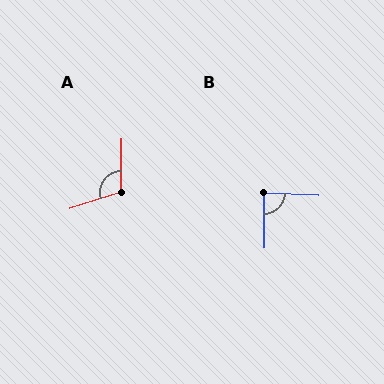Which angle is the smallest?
B, at approximately 87 degrees.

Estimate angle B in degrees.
Approximately 87 degrees.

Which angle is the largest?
A, at approximately 108 degrees.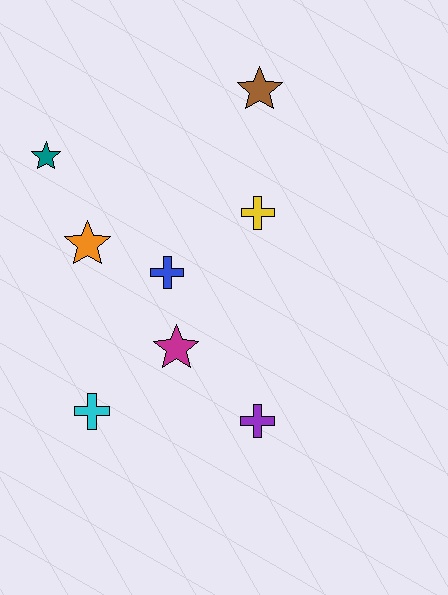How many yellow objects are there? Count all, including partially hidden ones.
There is 1 yellow object.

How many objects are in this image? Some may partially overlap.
There are 8 objects.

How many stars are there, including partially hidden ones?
There are 4 stars.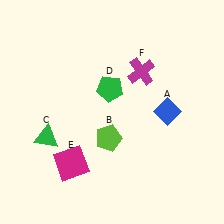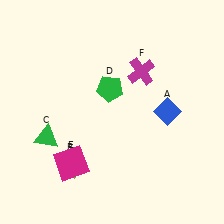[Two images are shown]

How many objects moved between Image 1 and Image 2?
1 object moved between the two images.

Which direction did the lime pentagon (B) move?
The lime pentagon (B) moved left.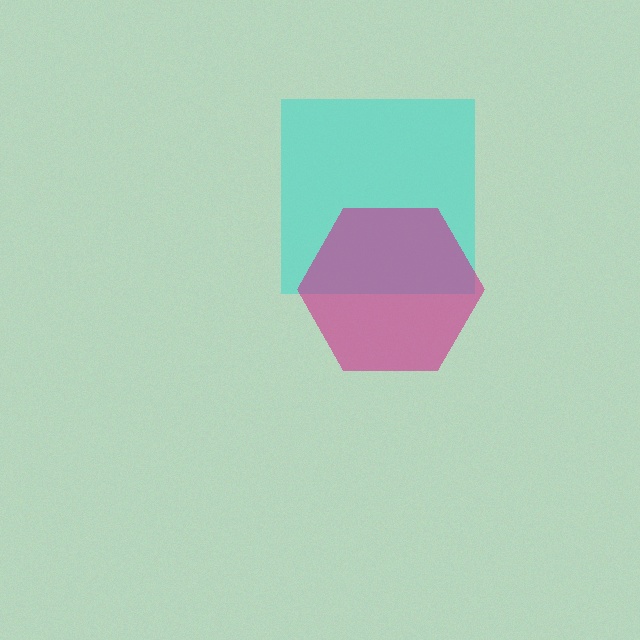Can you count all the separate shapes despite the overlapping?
Yes, there are 2 separate shapes.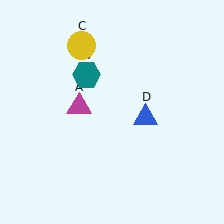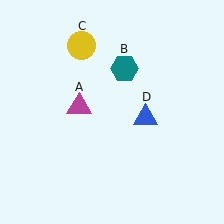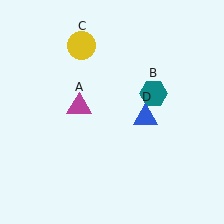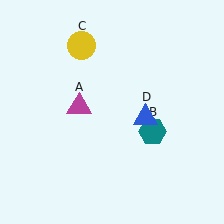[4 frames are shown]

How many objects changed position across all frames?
1 object changed position: teal hexagon (object B).